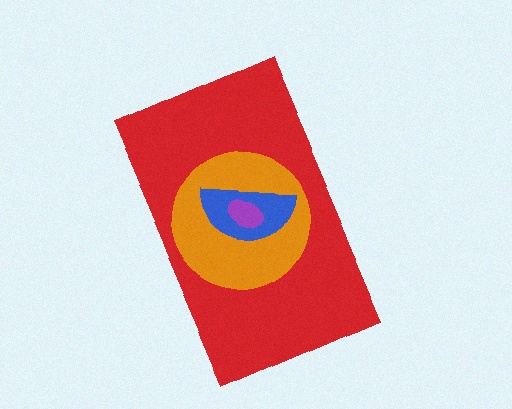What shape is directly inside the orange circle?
The blue semicircle.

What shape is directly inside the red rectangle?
The orange circle.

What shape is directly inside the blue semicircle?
The purple ellipse.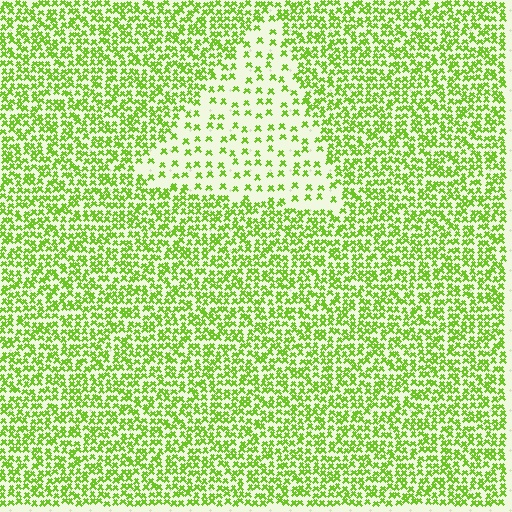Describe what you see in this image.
The image contains small lime elements arranged at two different densities. A triangle-shaped region is visible where the elements are less densely packed than the surrounding area.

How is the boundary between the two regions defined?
The boundary is defined by a change in element density (approximately 2.6x ratio). All elements are the same color, size, and shape.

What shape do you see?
I see a triangle.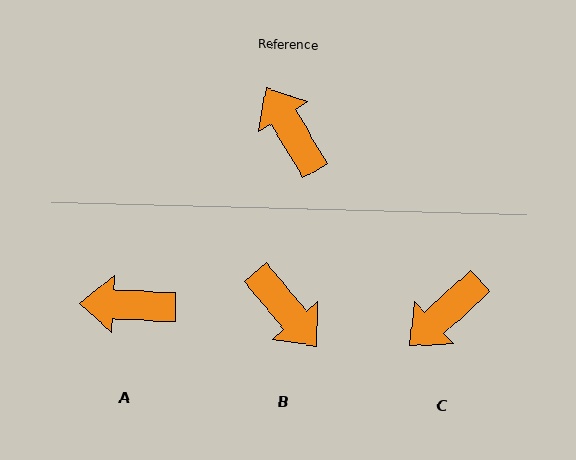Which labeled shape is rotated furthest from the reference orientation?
B, about 171 degrees away.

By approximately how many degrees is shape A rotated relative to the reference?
Approximately 57 degrees counter-clockwise.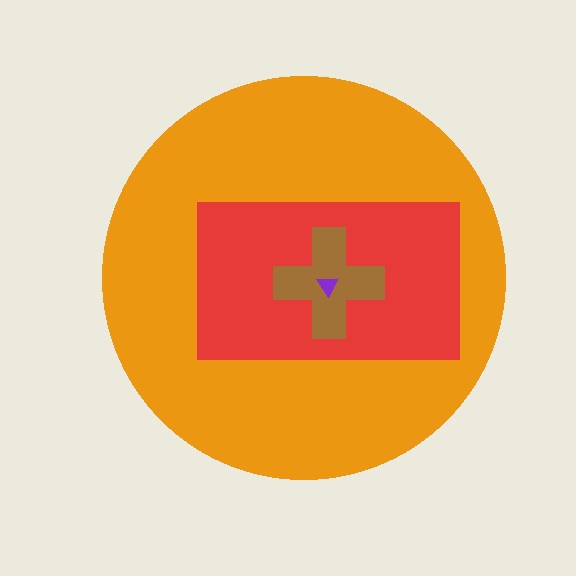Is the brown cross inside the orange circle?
Yes.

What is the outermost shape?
The orange circle.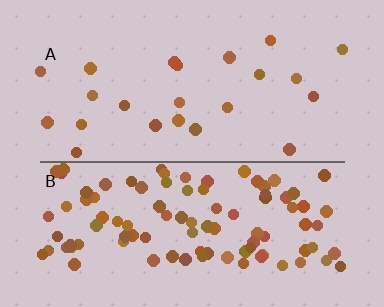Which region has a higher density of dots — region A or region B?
B (the bottom).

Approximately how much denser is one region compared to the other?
Approximately 4.4× — region B over region A.